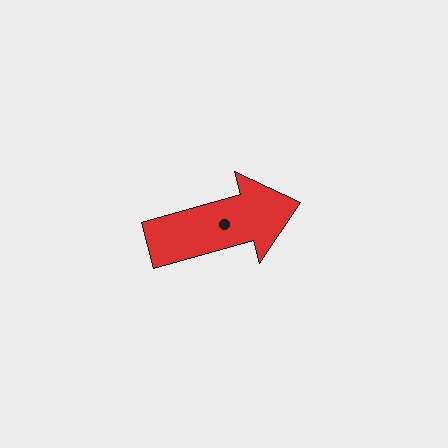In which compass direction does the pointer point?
East.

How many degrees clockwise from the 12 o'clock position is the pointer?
Approximately 75 degrees.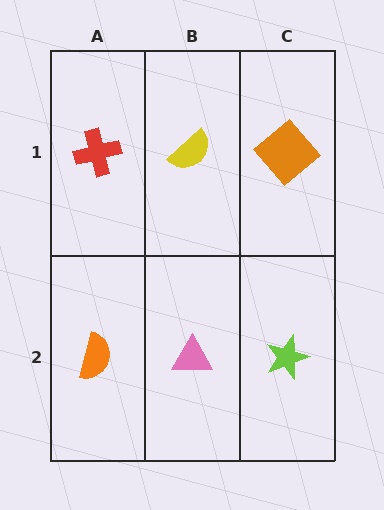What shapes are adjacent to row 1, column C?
A lime star (row 2, column C), a yellow semicircle (row 1, column B).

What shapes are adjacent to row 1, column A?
An orange semicircle (row 2, column A), a yellow semicircle (row 1, column B).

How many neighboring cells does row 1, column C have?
2.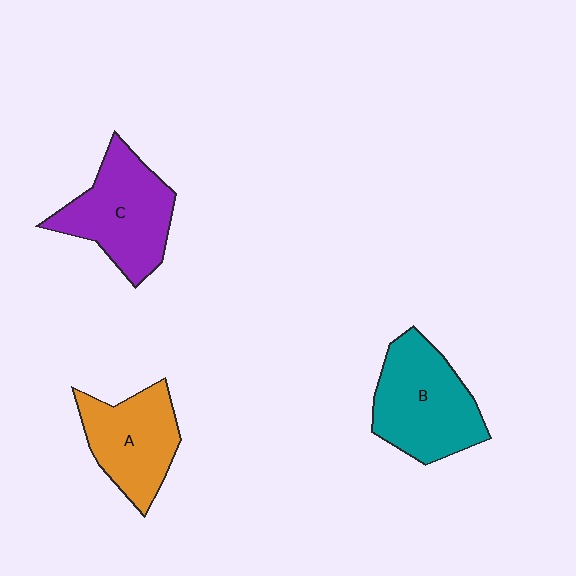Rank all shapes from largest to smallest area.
From largest to smallest: B (teal), C (purple), A (orange).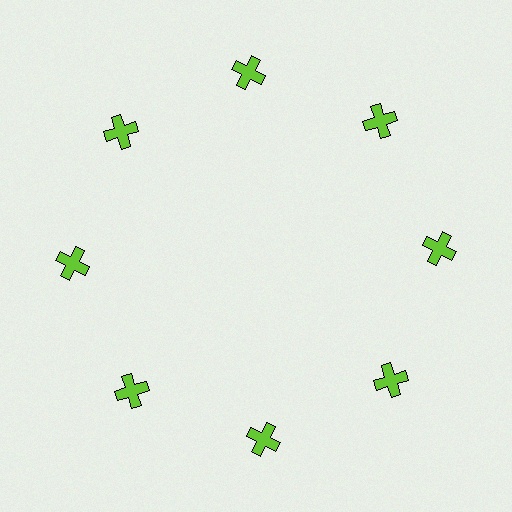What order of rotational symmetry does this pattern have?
This pattern has 8-fold rotational symmetry.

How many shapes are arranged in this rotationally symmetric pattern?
There are 8 shapes, arranged in 8 groups of 1.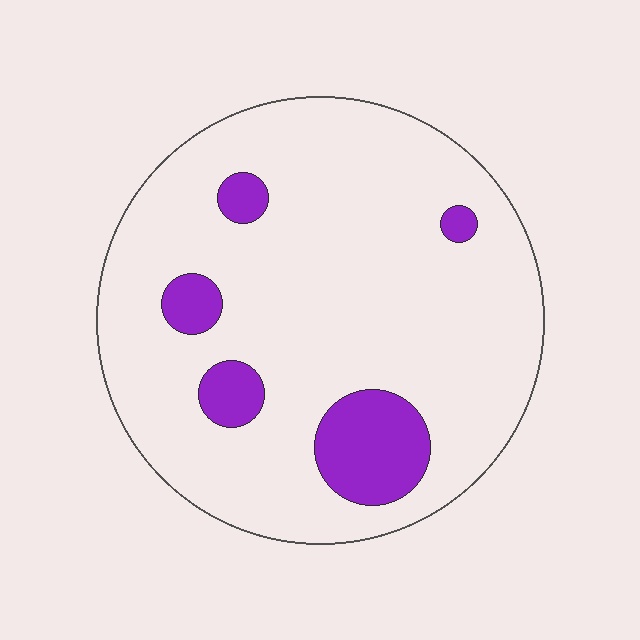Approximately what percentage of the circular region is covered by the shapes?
Approximately 15%.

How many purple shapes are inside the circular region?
5.